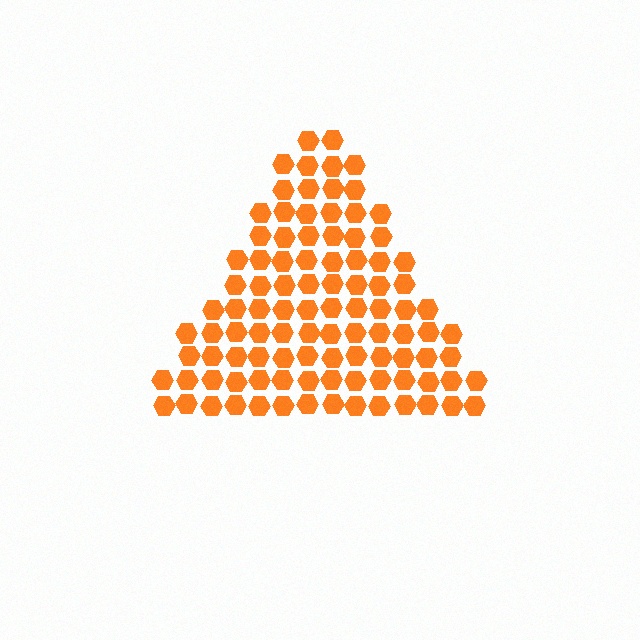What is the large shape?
The large shape is a triangle.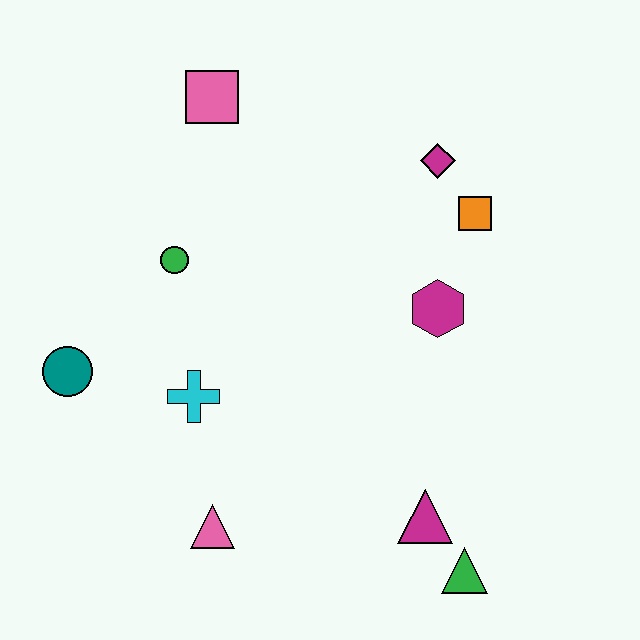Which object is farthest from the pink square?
The green triangle is farthest from the pink square.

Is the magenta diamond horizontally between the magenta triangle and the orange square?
Yes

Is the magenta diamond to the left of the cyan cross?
No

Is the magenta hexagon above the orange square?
No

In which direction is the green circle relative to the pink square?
The green circle is below the pink square.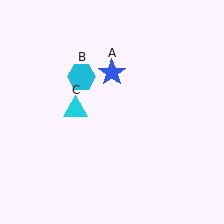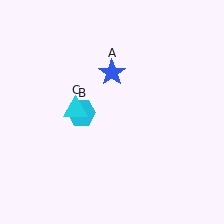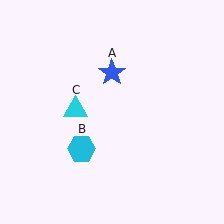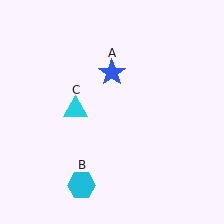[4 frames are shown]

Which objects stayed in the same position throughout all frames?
Blue star (object A) and cyan triangle (object C) remained stationary.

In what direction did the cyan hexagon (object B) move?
The cyan hexagon (object B) moved down.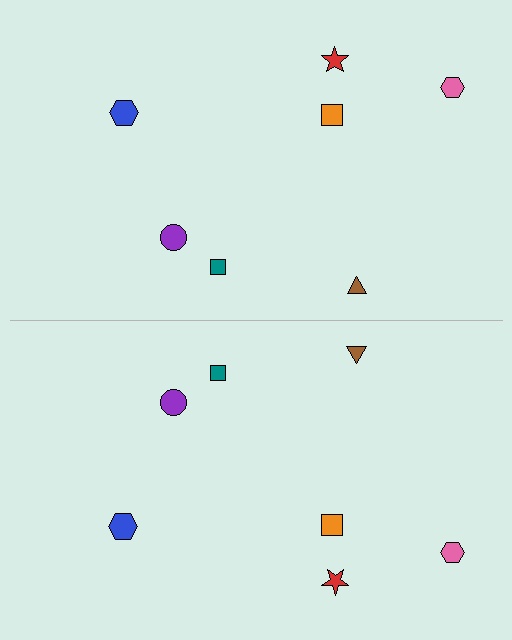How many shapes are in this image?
There are 14 shapes in this image.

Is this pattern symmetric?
Yes, this pattern has bilateral (reflection) symmetry.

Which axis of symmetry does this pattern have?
The pattern has a horizontal axis of symmetry running through the center of the image.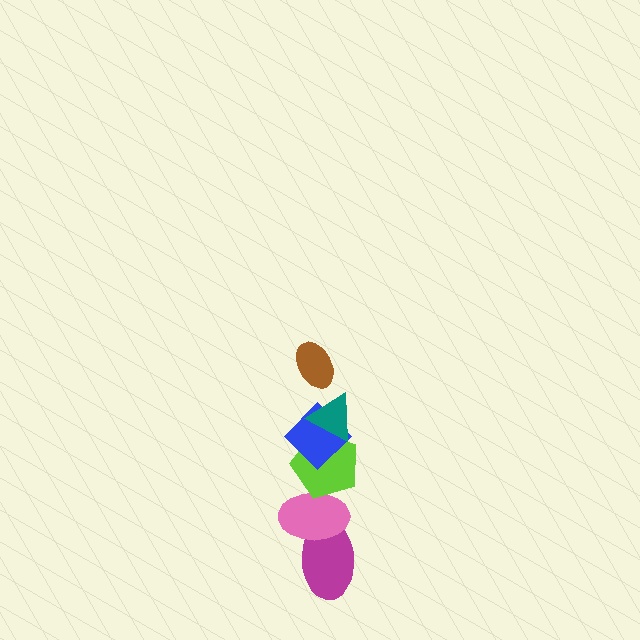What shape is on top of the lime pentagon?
The blue diamond is on top of the lime pentagon.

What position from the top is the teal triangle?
The teal triangle is 2nd from the top.